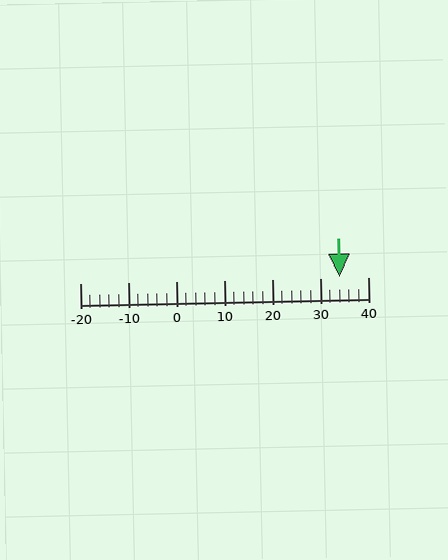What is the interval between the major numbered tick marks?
The major tick marks are spaced 10 units apart.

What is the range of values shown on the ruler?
The ruler shows values from -20 to 40.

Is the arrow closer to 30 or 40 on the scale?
The arrow is closer to 30.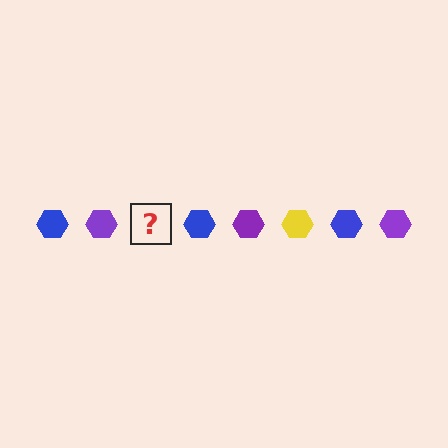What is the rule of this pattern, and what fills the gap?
The rule is that the pattern cycles through blue, purple, yellow hexagons. The gap should be filled with a yellow hexagon.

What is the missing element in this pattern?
The missing element is a yellow hexagon.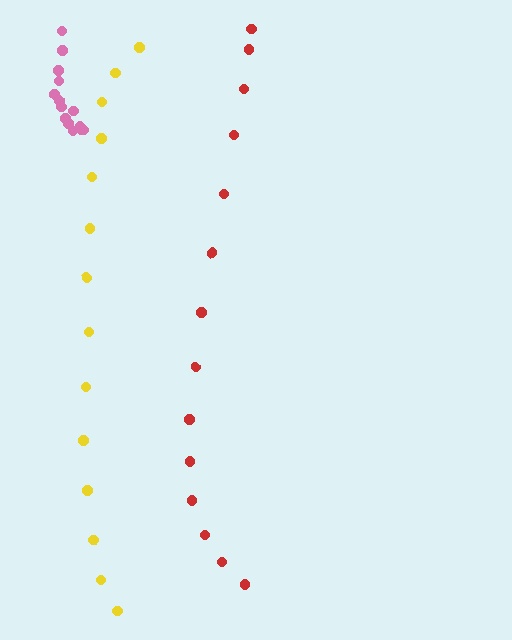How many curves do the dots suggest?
There are 3 distinct paths.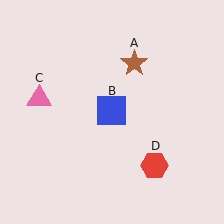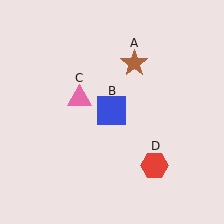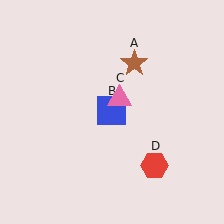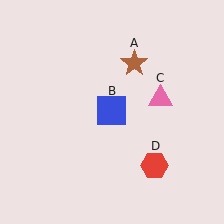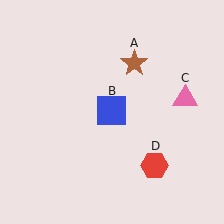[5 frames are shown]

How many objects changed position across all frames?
1 object changed position: pink triangle (object C).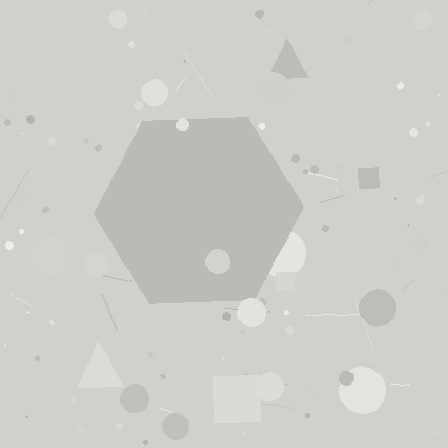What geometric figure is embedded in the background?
A hexagon is embedded in the background.